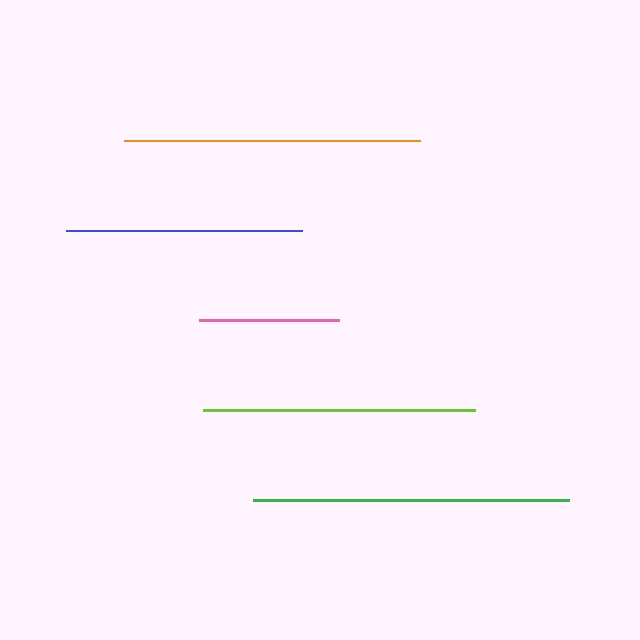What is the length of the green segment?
The green segment is approximately 316 pixels long.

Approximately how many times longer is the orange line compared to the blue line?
The orange line is approximately 1.3 times the length of the blue line.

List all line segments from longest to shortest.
From longest to shortest: green, orange, lime, blue, pink.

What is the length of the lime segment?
The lime segment is approximately 273 pixels long.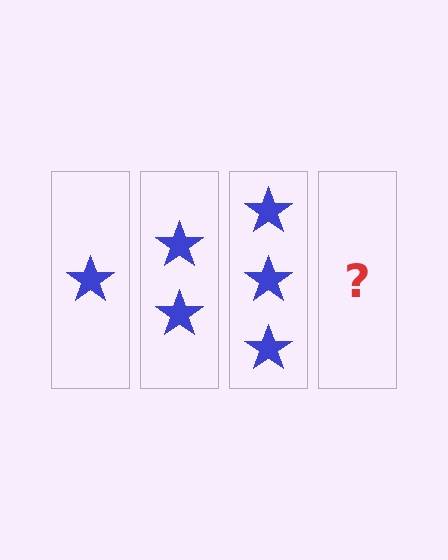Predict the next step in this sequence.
The next step is 4 stars.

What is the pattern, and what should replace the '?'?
The pattern is that each step adds one more star. The '?' should be 4 stars.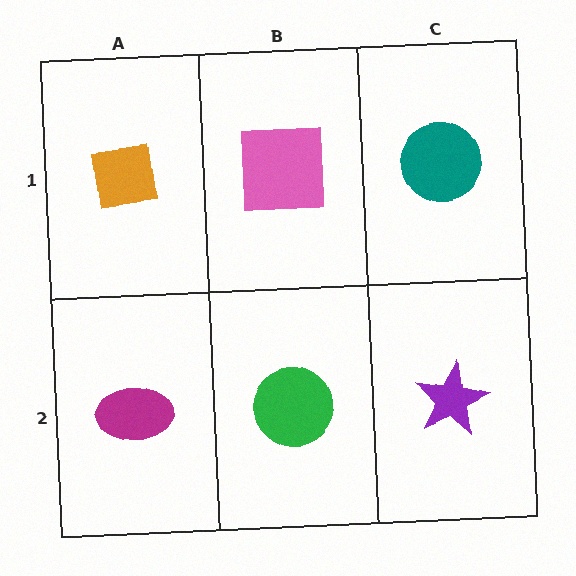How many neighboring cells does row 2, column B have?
3.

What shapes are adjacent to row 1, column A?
A magenta ellipse (row 2, column A), a pink square (row 1, column B).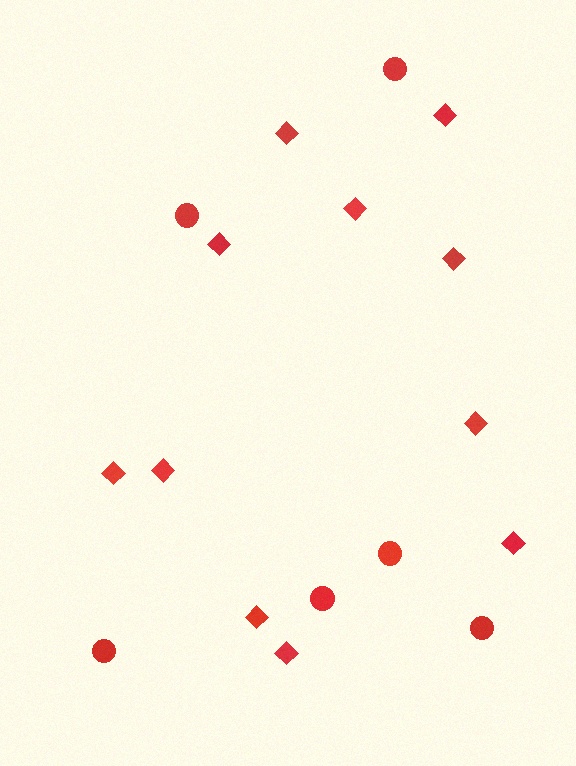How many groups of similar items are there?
There are 2 groups: one group of circles (6) and one group of diamonds (11).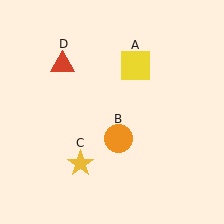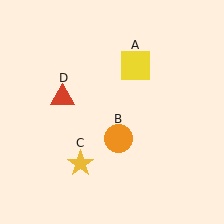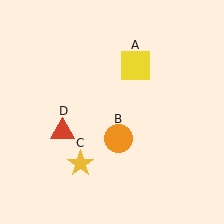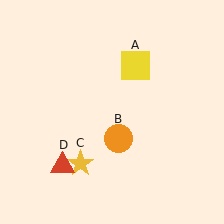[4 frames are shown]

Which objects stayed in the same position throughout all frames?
Yellow square (object A) and orange circle (object B) and yellow star (object C) remained stationary.